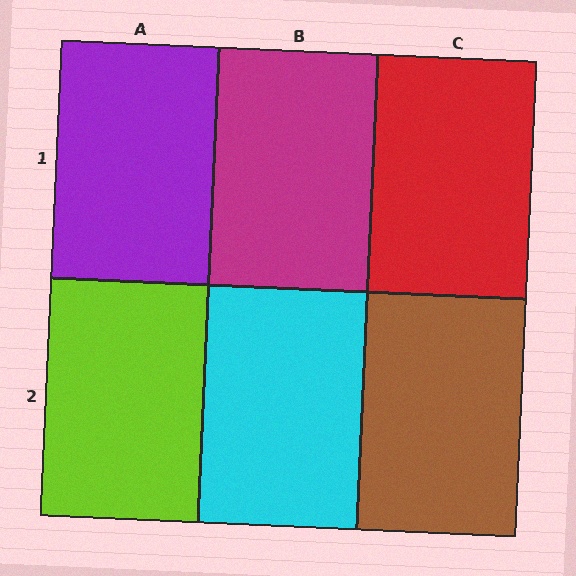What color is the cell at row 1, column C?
Red.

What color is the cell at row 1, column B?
Magenta.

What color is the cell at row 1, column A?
Purple.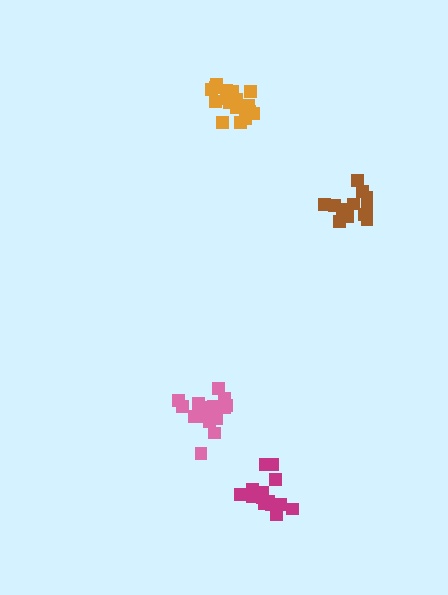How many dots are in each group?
Group 1: 15 dots, Group 2: 20 dots, Group 3: 14 dots, Group 4: 19 dots (68 total).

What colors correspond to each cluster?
The clusters are colored: magenta, pink, brown, orange.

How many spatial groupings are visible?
There are 4 spatial groupings.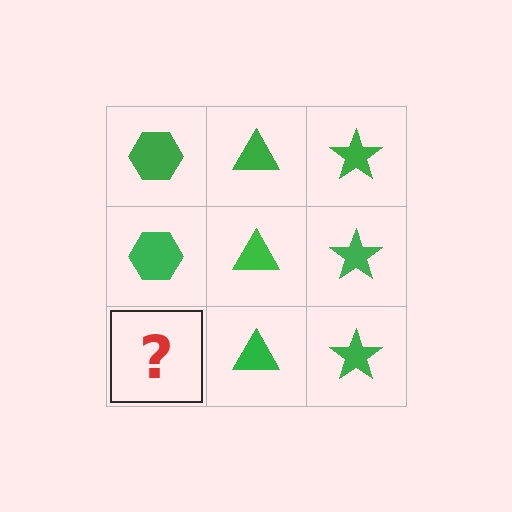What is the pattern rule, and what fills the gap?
The rule is that each column has a consistent shape. The gap should be filled with a green hexagon.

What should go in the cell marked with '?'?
The missing cell should contain a green hexagon.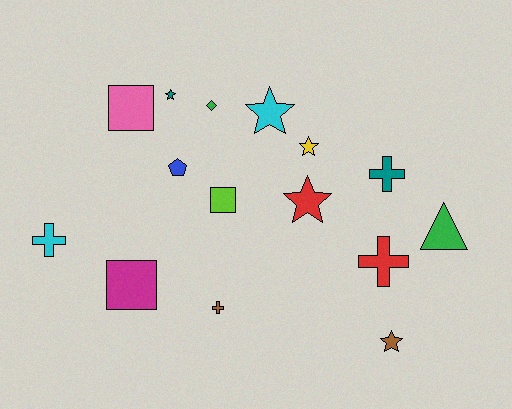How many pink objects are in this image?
There is 1 pink object.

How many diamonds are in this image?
There is 1 diamond.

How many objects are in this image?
There are 15 objects.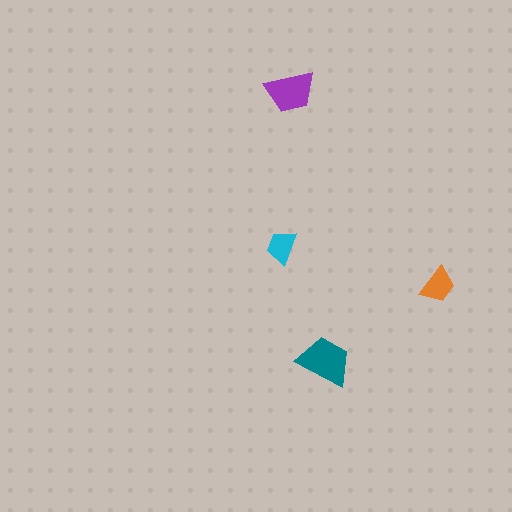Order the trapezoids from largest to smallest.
the teal one, the purple one, the orange one, the cyan one.